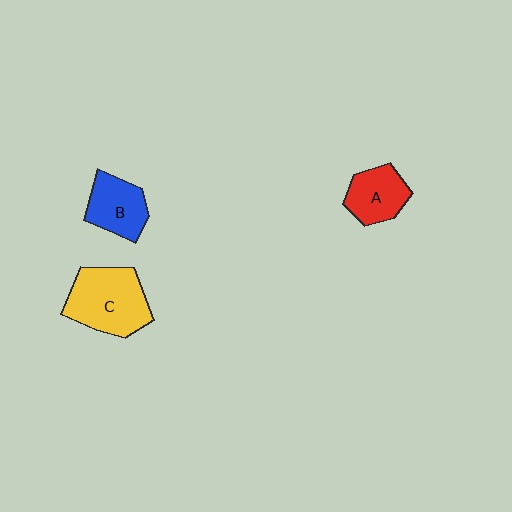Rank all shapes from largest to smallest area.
From largest to smallest: C (yellow), B (blue), A (red).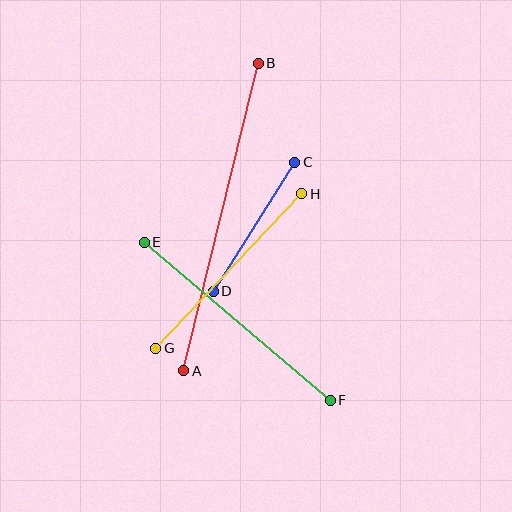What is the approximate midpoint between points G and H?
The midpoint is at approximately (229, 271) pixels.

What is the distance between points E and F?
The distance is approximately 244 pixels.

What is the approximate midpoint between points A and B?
The midpoint is at approximately (221, 217) pixels.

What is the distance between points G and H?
The distance is approximately 213 pixels.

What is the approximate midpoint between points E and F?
The midpoint is at approximately (237, 321) pixels.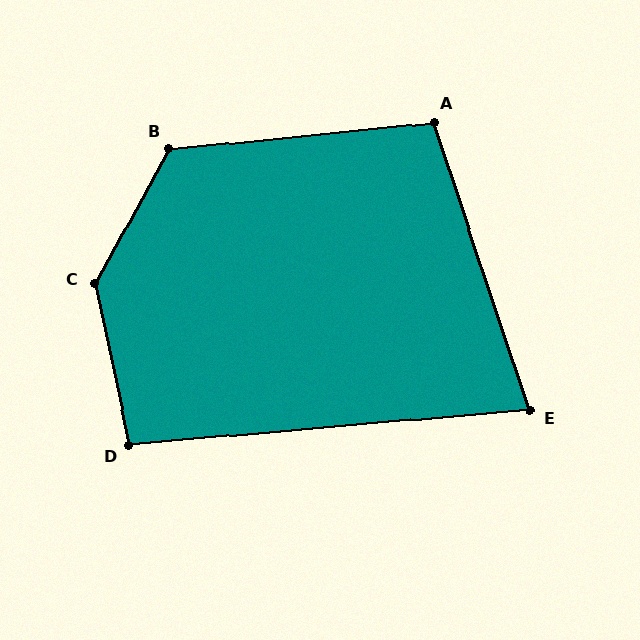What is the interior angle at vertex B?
Approximately 125 degrees (obtuse).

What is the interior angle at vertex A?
Approximately 103 degrees (obtuse).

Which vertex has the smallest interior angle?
E, at approximately 77 degrees.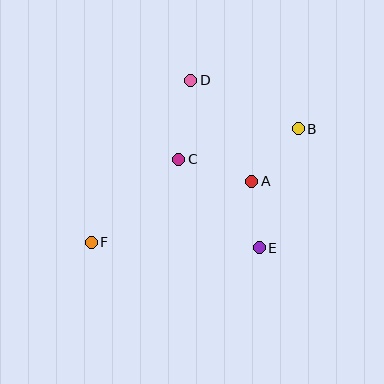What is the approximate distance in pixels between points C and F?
The distance between C and F is approximately 121 pixels.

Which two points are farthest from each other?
Points B and F are farthest from each other.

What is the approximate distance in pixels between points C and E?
The distance between C and E is approximately 119 pixels.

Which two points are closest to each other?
Points A and E are closest to each other.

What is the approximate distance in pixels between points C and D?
The distance between C and D is approximately 80 pixels.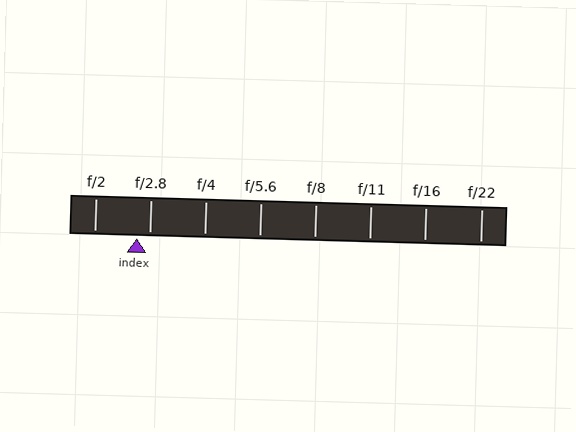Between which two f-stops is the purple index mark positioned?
The index mark is between f/2 and f/2.8.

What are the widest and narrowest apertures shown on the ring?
The widest aperture shown is f/2 and the narrowest is f/22.